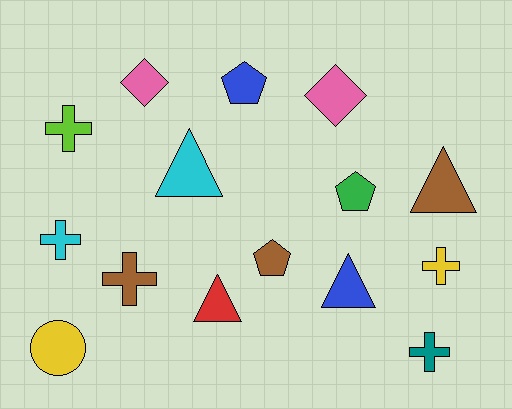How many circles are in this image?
There is 1 circle.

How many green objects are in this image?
There is 1 green object.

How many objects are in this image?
There are 15 objects.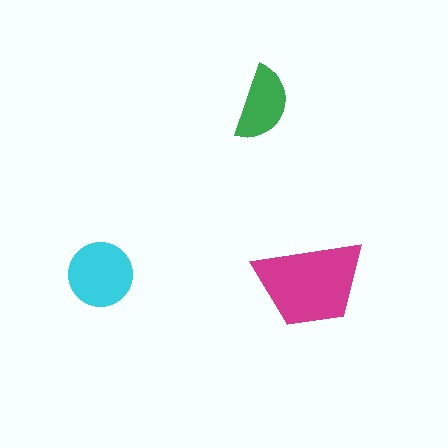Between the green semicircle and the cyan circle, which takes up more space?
The cyan circle.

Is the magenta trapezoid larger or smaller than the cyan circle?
Larger.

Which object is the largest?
The magenta trapezoid.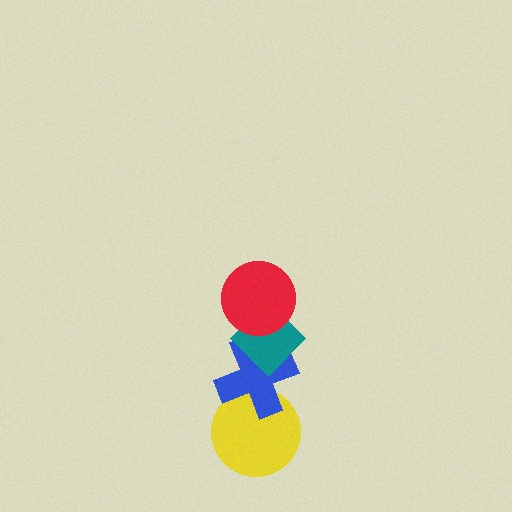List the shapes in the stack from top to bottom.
From top to bottom: the red circle, the teal diamond, the blue cross, the yellow circle.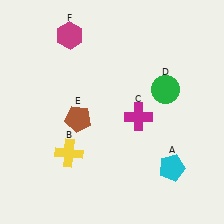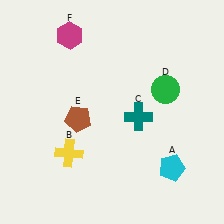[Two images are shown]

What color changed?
The cross (C) changed from magenta in Image 1 to teal in Image 2.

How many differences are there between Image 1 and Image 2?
There is 1 difference between the two images.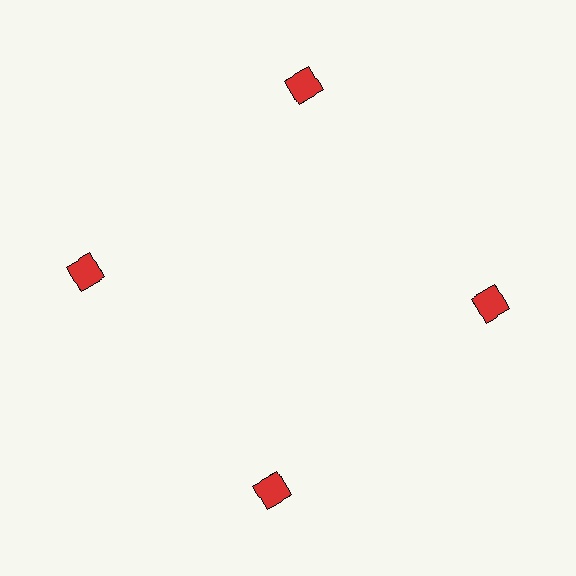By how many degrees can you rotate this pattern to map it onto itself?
The pattern maps onto itself every 90 degrees of rotation.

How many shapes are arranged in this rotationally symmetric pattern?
There are 4 shapes, arranged in 4 groups of 1.